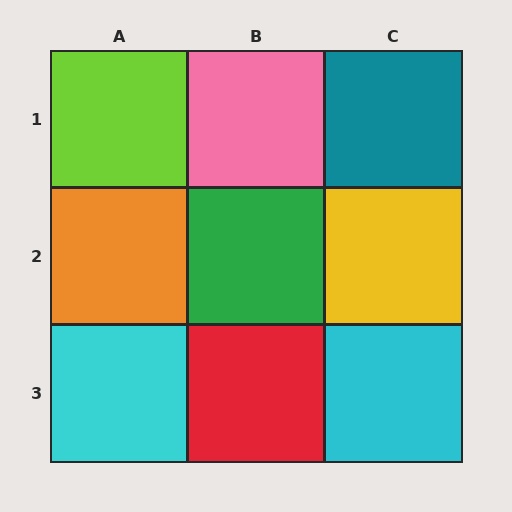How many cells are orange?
1 cell is orange.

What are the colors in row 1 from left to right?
Lime, pink, teal.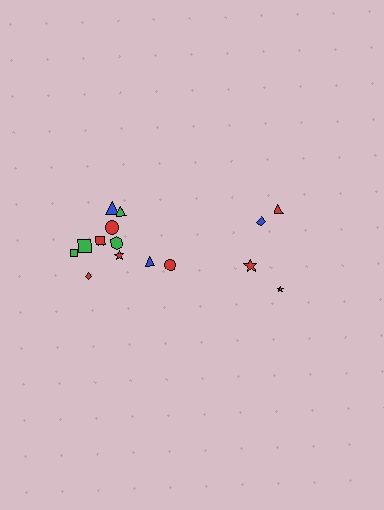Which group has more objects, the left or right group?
The left group.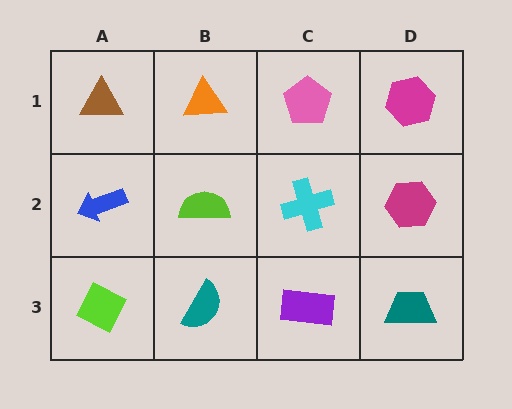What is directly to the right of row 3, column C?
A teal trapezoid.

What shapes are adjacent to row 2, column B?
An orange triangle (row 1, column B), a teal semicircle (row 3, column B), a blue arrow (row 2, column A), a cyan cross (row 2, column C).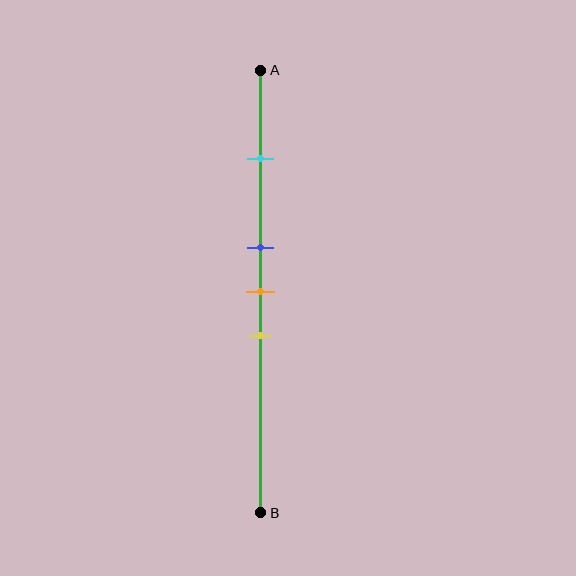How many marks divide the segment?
There are 4 marks dividing the segment.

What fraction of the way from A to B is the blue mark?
The blue mark is approximately 40% (0.4) of the way from A to B.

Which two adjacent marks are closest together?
The blue and orange marks are the closest adjacent pair.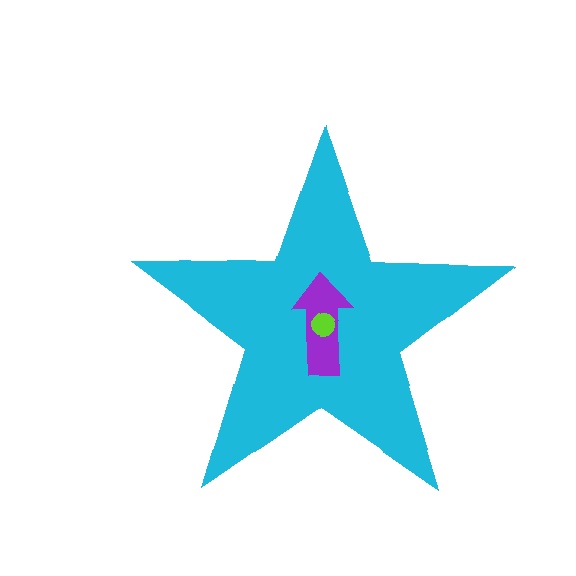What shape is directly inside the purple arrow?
The lime circle.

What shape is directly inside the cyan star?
The purple arrow.